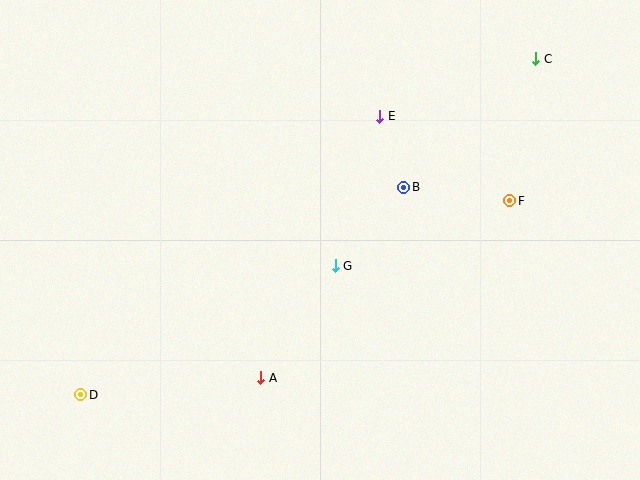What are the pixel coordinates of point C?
Point C is at (536, 59).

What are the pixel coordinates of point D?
Point D is at (81, 395).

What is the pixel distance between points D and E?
The distance between D and E is 409 pixels.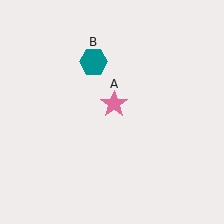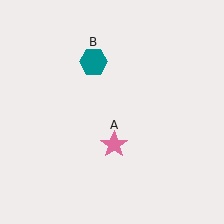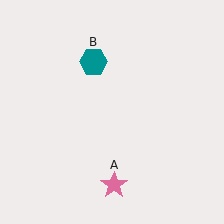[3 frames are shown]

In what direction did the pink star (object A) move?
The pink star (object A) moved down.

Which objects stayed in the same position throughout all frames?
Teal hexagon (object B) remained stationary.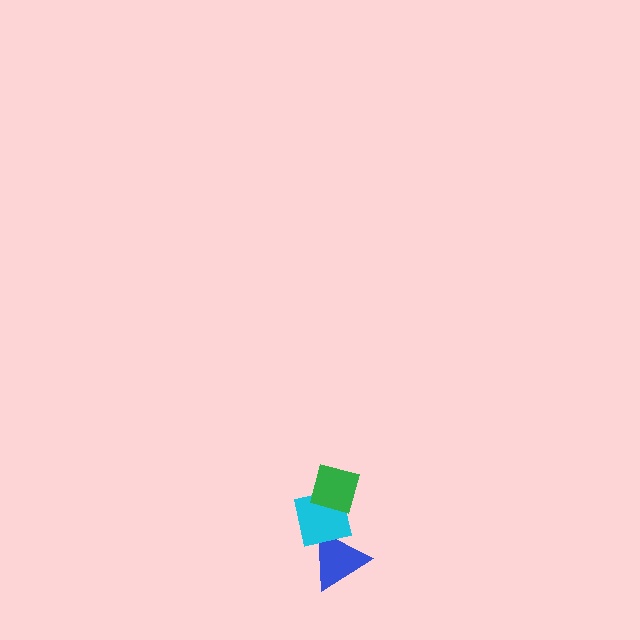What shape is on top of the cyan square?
The green diamond is on top of the cyan square.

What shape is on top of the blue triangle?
The cyan square is on top of the blue triangle.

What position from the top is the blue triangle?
The blue triangle is 3rd from the top.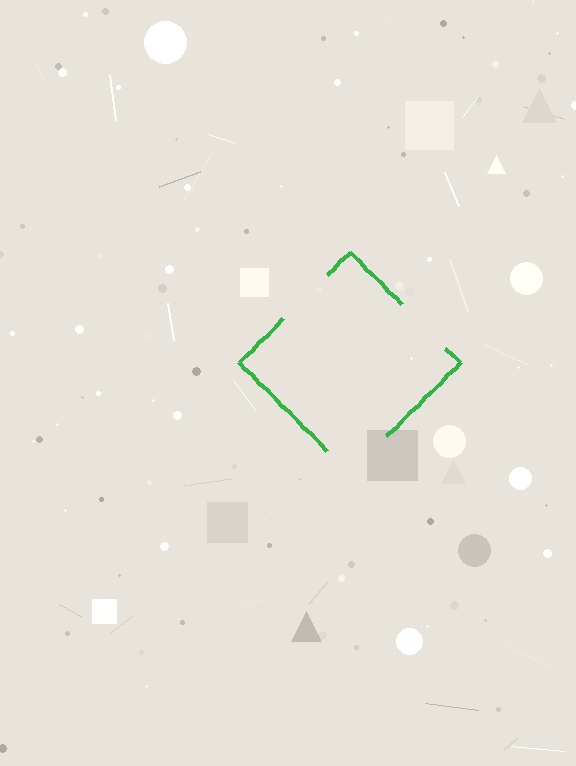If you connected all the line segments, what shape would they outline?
They would outline a diamond.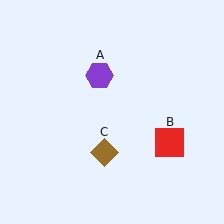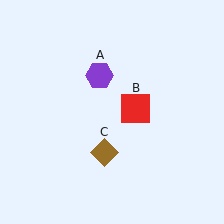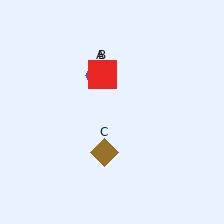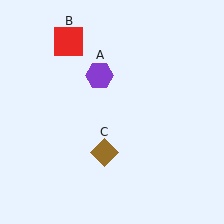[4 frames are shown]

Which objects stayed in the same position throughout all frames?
Purple hexagon (object A) and brown diamond (object C) remained stationary.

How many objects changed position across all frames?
1 object changed position: red square (object B).